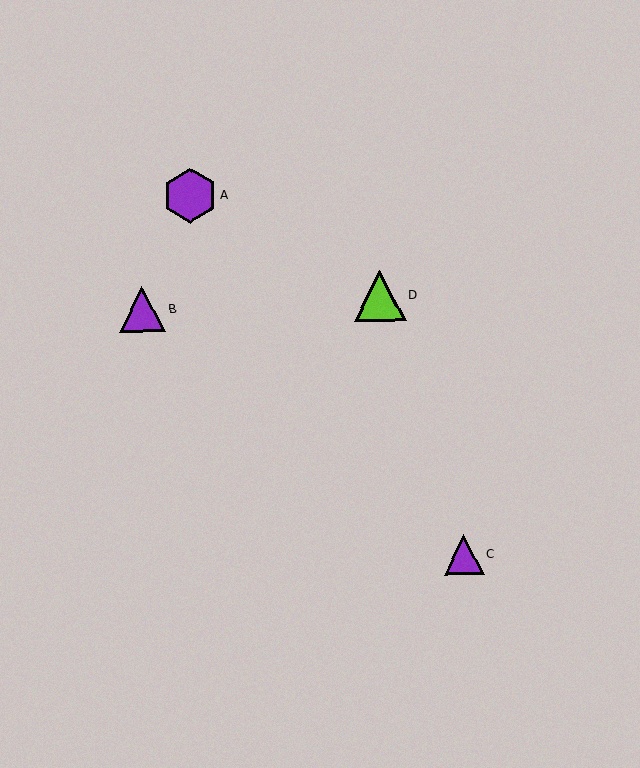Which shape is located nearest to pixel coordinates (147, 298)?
The purple triangle (labeled B) at (142, 309) is nearest to that location.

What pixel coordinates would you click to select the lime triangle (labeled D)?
Click at (380, 295) to select the lime triangle D.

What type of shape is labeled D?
Shape D is a lime triangle.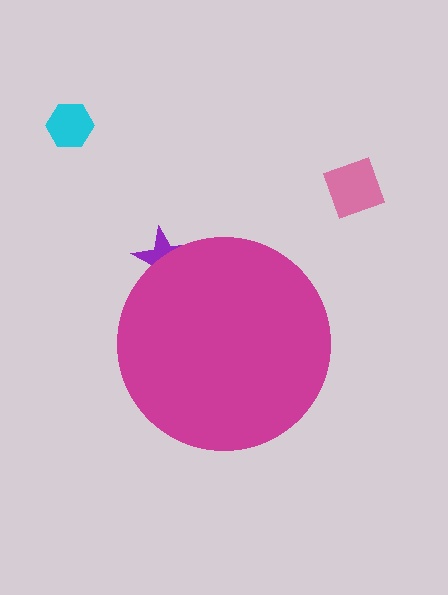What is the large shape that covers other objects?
A magenta circle.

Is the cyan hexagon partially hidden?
No, the cyan hexagon is fully visible.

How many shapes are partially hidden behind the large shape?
1 shape is partially hidden.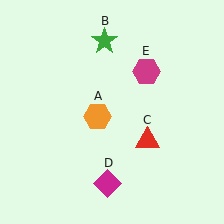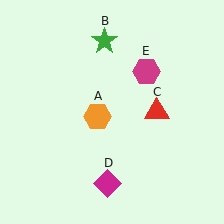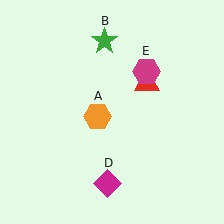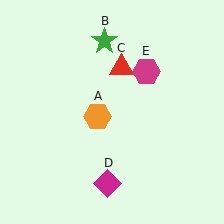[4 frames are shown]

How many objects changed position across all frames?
1 object changed position: red triangle (object C).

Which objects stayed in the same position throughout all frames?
Orange hexagon (object A) and green star (object B) and magenta diamond (object D) and magenta hexagon (object E) remained stationary.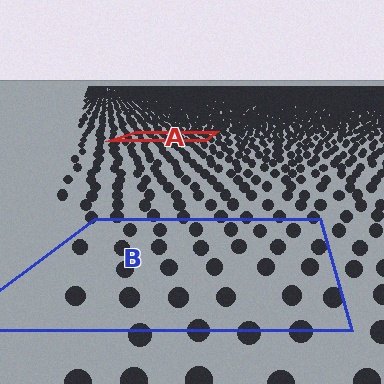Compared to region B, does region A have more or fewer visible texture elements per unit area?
Region A has more texture elements per unit area — they are packed more densely because it is farther away.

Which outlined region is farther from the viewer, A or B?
Region A is farther from the viewer — the texture elements inside it appear smaller and more densely packed.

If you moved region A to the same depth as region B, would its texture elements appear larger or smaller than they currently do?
They would appear larger. At a closer depth, the same texture elements are projected at a bigger on-screen size.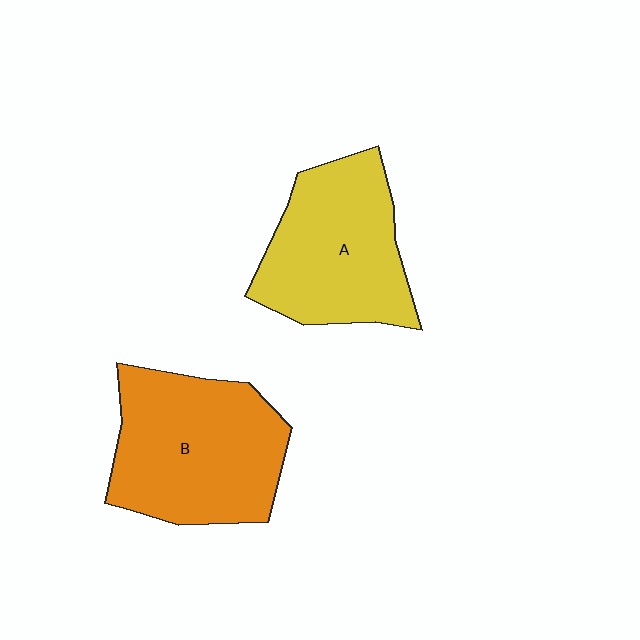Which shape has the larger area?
Shape B (orange).